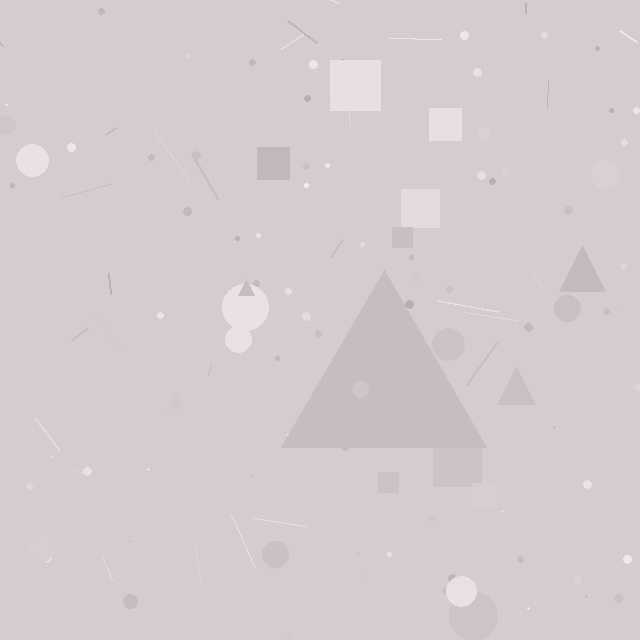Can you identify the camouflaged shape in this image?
The camouflaged shape is a triangle.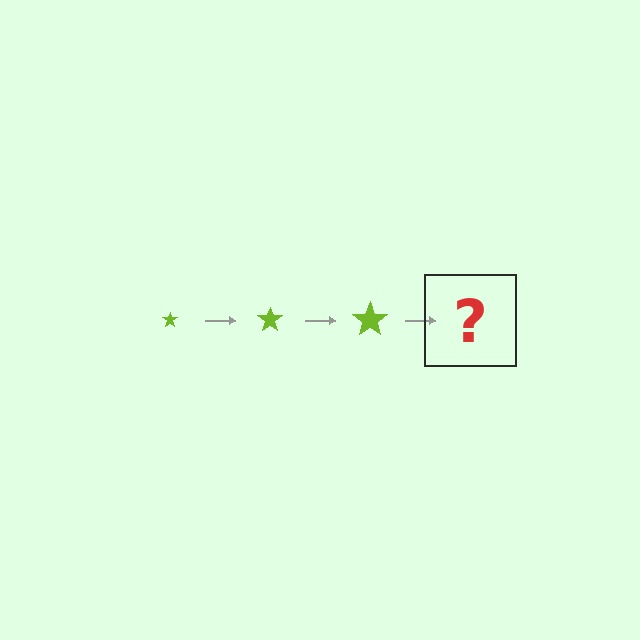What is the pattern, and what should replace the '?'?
The pattern is that the star gets progressively larger each step. The '?' should be a lime star, larger than the previous one.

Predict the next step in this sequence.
The next step is a lime star, larger than the previous one.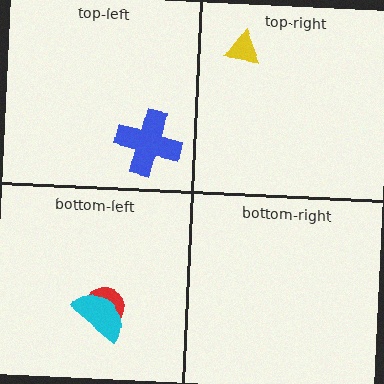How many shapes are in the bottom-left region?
2.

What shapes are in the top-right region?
The yellow triangle.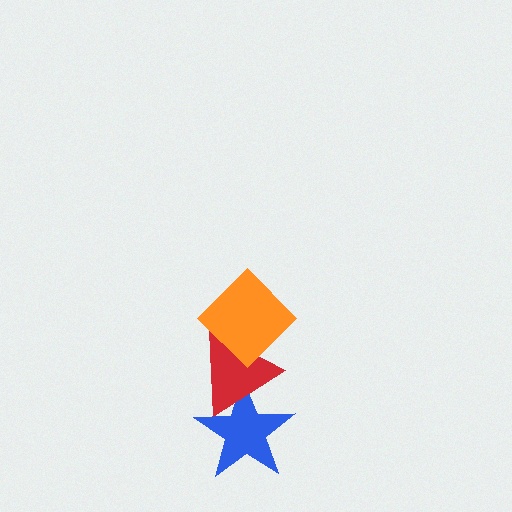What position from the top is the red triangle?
The red triangle is 2nd from the top.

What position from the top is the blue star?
The blue star is 3rd from the top.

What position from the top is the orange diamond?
The orange diamond is 1st from the top.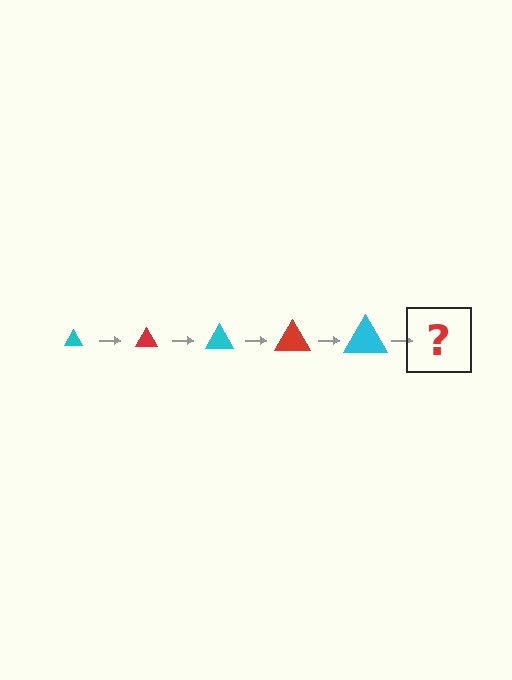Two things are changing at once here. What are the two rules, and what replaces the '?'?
The two rules are that the triangle grows larger each step and the color cycles through cyan and red. The '?' should be a red triangle, larger than the previous one.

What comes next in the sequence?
The next element should be a red triangle, larger than the previous one.